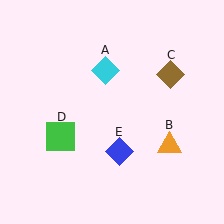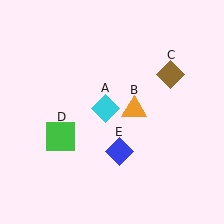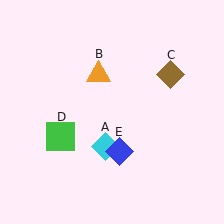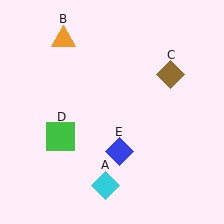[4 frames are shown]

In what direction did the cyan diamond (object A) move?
The cyan diamond (object A) moved down.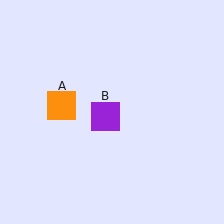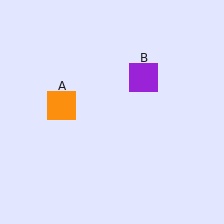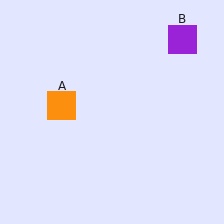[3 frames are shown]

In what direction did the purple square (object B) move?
The purple square (object B) moved up and to the right.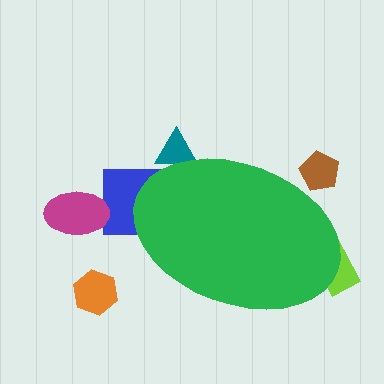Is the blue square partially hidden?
Yes, the blue square is partially hidden behind the green ellipse.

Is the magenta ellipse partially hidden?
No, the magenta ellipse is fully visible.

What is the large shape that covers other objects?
A green ellipse.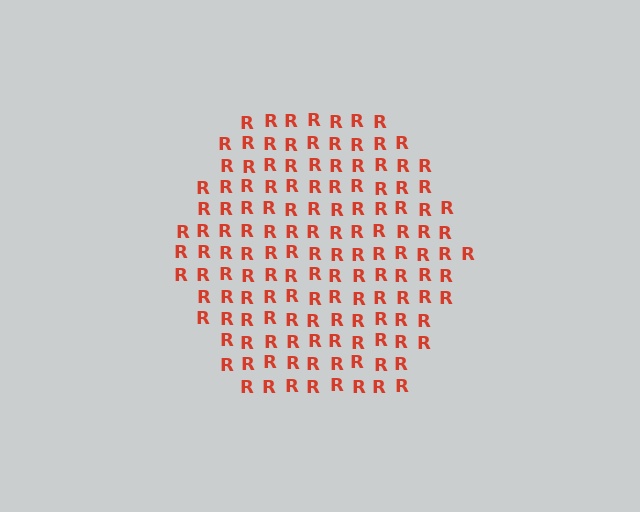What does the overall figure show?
The overall figure shows a hexagon.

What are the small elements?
The small elements are letter R's.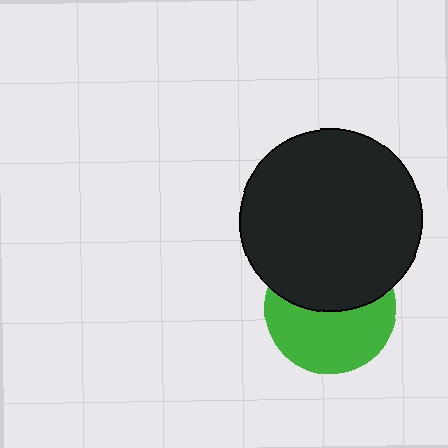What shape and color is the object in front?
The object in front is a black circle.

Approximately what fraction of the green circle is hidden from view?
Roughly 46% of the green circle is hidden behind the black circle.